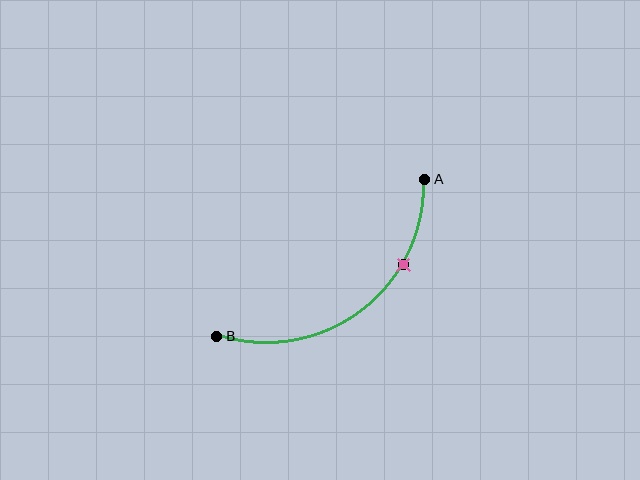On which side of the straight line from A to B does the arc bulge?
The arc bulges below and to the right of the straight line connecting A and B.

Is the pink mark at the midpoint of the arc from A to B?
No. The pink mark lies on the arc but is closer to endpoint A. The arc midpoint would be at the point on the curve equidistant along the arc from both A and B.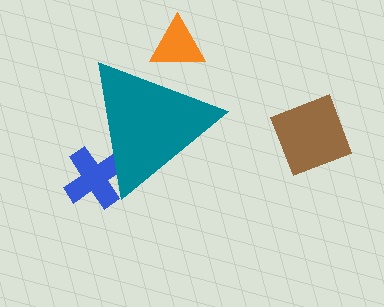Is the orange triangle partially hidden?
Yes, the orange triangle is partially hidden behind the teal triangle.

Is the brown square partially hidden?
No, the brown square is fully visible.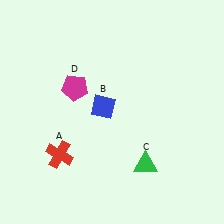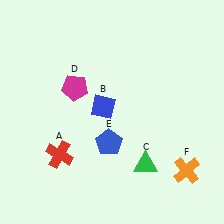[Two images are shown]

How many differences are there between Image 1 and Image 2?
There are 2 differences between the two images.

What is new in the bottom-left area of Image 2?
A blue pentagon (E) was added in the bottom-left area of Image 2.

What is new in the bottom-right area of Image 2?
An orange cross (F) was added in the bottom-right area of Image 2.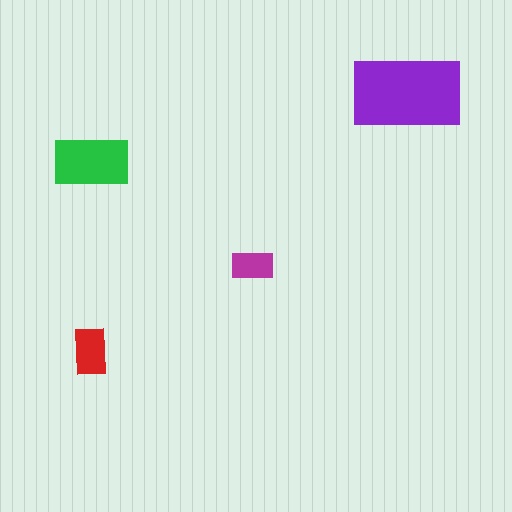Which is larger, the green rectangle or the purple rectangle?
The purple one.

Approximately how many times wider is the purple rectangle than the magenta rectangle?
About 2.5 times wider.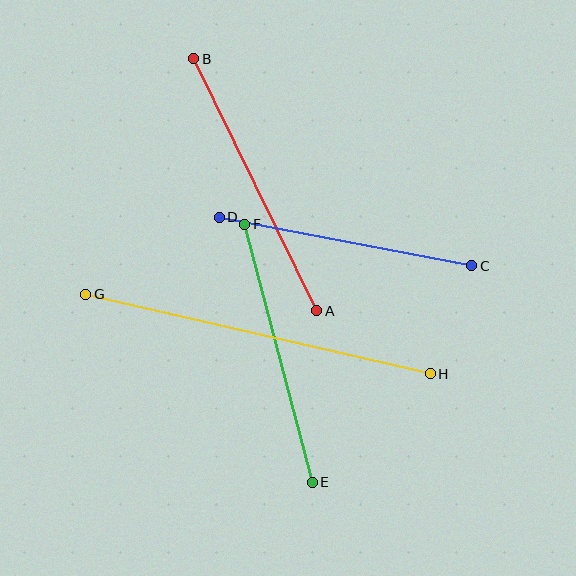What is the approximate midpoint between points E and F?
The midpoint is at approximately (279, 353) pixels.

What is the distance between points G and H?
The distance is approximately 353 pixels.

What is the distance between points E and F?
The distance is approximately 267 pixels.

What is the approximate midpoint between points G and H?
The midpoint is at approximately (258, 334) pixels.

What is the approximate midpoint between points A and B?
The midpoint is at approximately (255, 185) pixels.